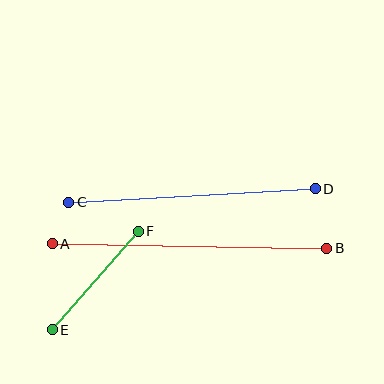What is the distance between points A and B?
The distance is approximately 274 pixels.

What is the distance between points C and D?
The distance is approximately 247 pixels.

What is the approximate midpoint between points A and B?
The midpoint is at approximately (190, 246) pixels.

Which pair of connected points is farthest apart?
Points A and B are farthest apart.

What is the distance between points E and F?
The distance is approximately 131 pixels.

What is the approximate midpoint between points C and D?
The midpoint is at approximately (192, 195) pixels.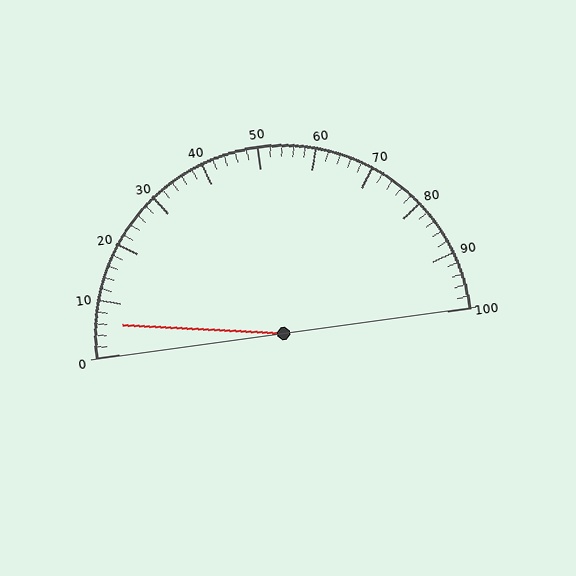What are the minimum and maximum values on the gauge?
The gauge ranges from 0 to 100.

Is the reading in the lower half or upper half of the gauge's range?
The reading is in the lower half of the range (0 to 100).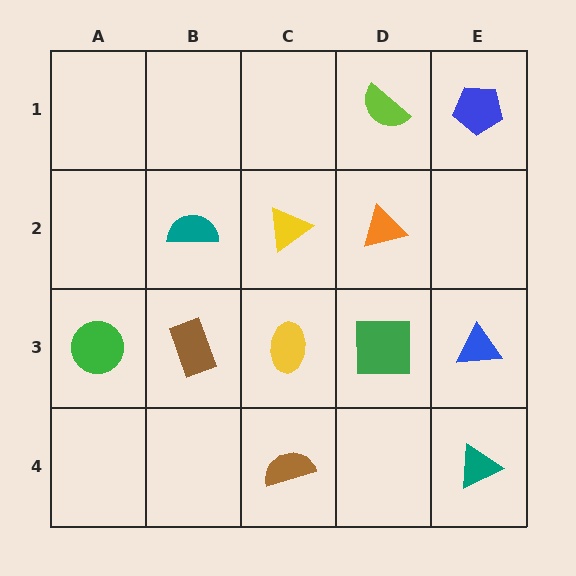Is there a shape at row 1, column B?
No, that cell is empty.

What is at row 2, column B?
A teal semicircle.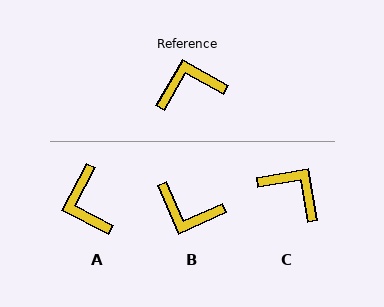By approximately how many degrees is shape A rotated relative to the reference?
Approximately 92 degrees counter-clockwise.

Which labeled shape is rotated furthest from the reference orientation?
B, about 144 degrees away.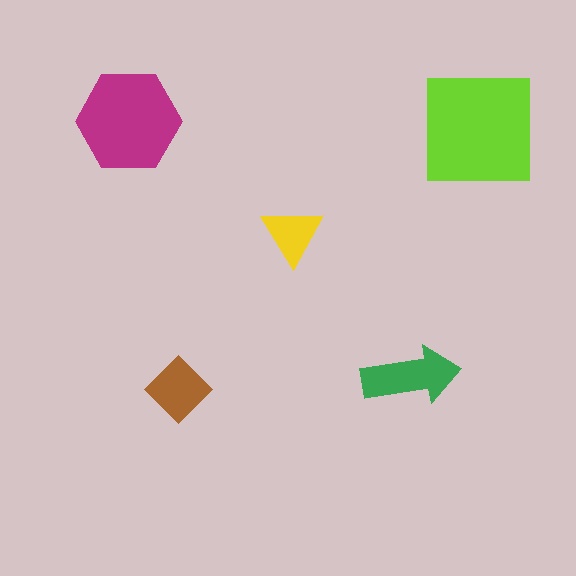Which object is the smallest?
The yellow triangle.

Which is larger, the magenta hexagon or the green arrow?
The magenta hexagon.